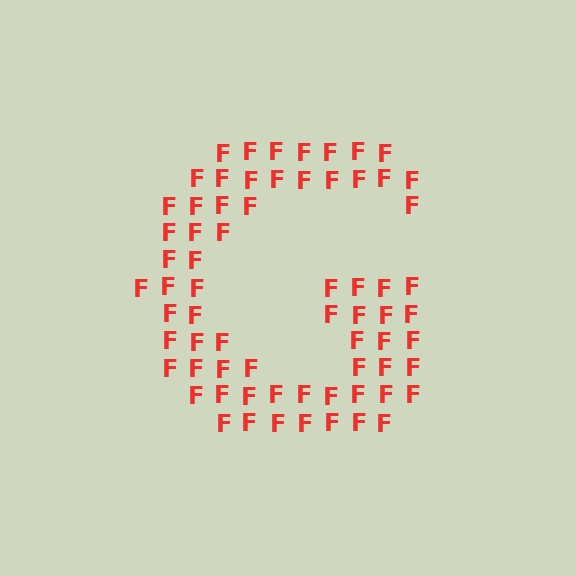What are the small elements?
The small elements are letter F's.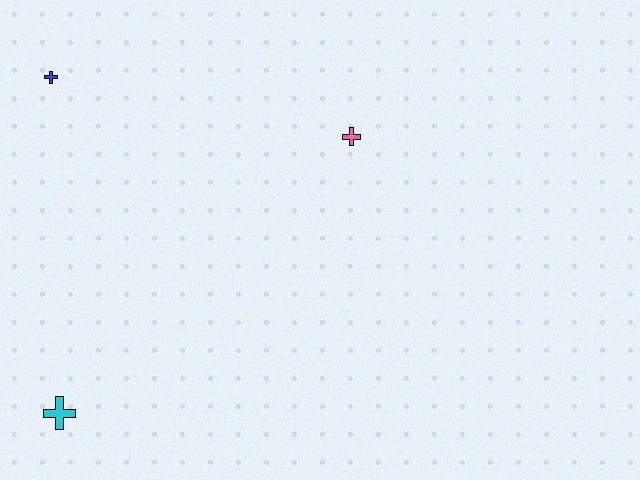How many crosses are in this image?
There are 3 crosses.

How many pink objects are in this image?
There is 1 pink object.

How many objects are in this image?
There are 3 objects.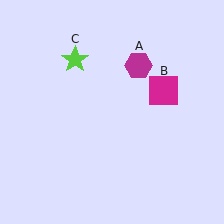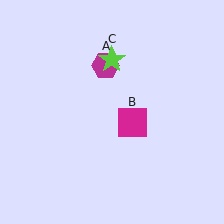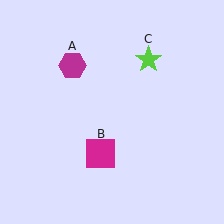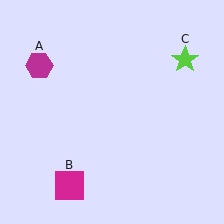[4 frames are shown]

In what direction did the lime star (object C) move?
The lime star (object C) moved right.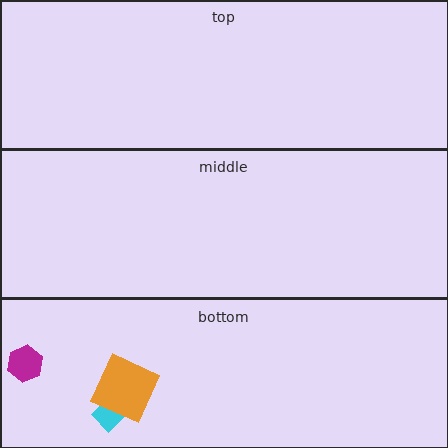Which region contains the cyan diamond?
The bottom region.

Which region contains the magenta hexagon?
The bottom region.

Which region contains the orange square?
The bottom region.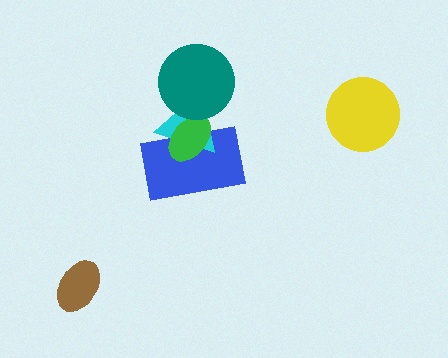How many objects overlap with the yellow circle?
0 objects overlap with the yellow circle.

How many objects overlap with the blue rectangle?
2 objects overlap with the blue rectangle.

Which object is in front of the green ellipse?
The teal circle is in front of the green ellipse.